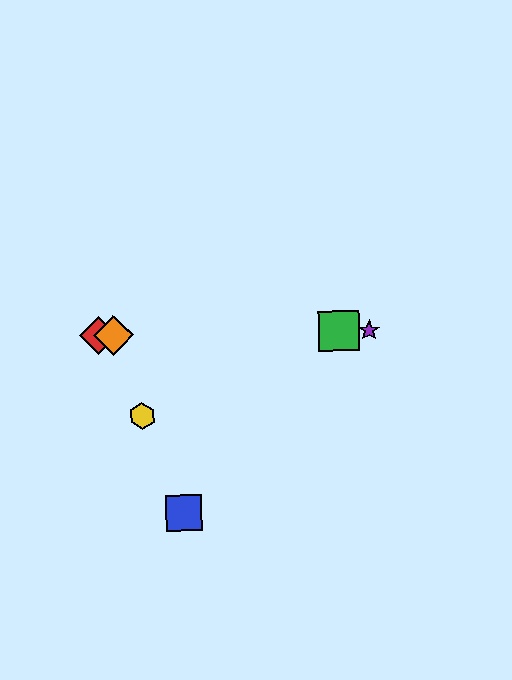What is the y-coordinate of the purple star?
The purple star is at y≈330.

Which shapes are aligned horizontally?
The red diamond, the green square, the purple star, the orange diamond are aligned horizontally.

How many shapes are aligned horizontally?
4 shapes (the red diamond, the green square, the purple star, the orange diamond) are aligned horizontally.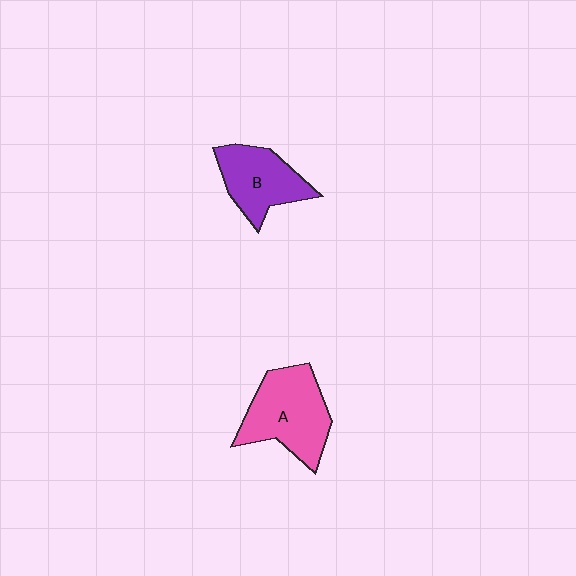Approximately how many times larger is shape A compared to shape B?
Approximately 1.3 times.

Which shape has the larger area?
Shape A (pink).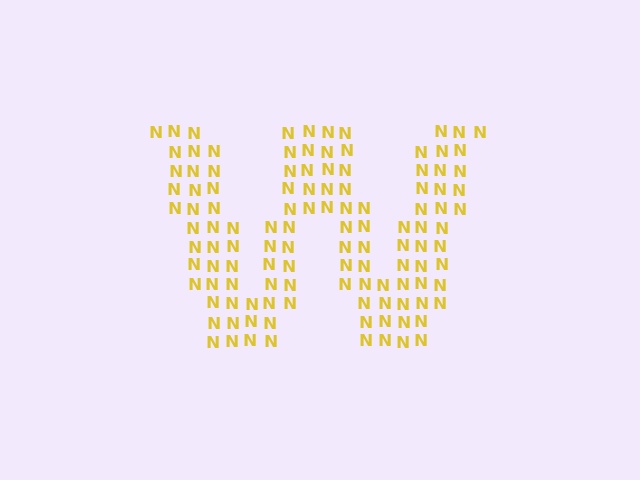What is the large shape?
The large shape is the letter W.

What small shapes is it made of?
It is made of small letter N's.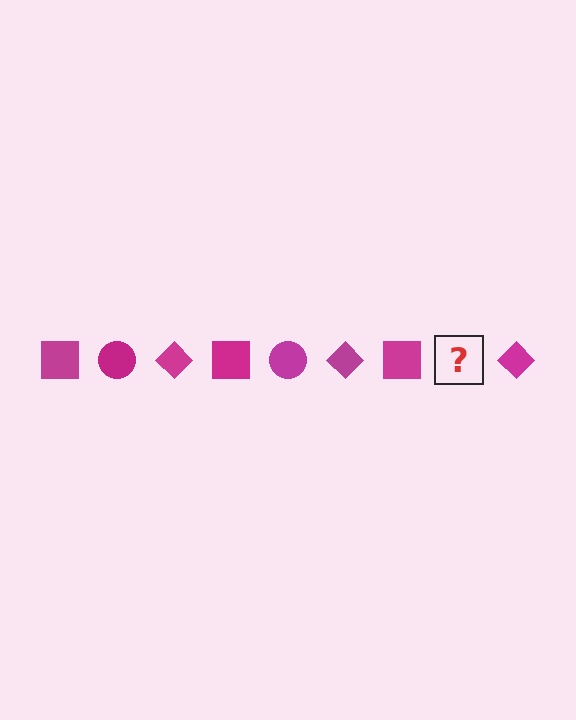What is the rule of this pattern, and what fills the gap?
The rule is that the pattern cycles through square, circle, diamond shapes in magenta. The gap should be filled with a magenta circle.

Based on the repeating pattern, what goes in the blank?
The blank should be a magenta circle.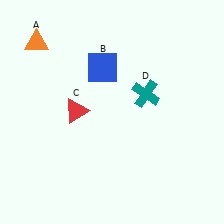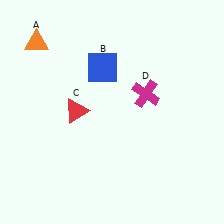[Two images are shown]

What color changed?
The cross (D) changed from teal in Image 1 to magenta in Image 2.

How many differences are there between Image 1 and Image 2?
There is 1 difference between the two images.